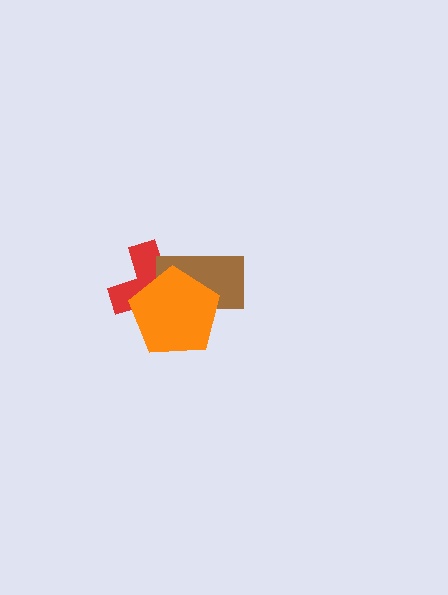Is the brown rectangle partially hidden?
Yes, it is partially covered by another shape.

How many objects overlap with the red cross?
2 objects overlap with the red cross.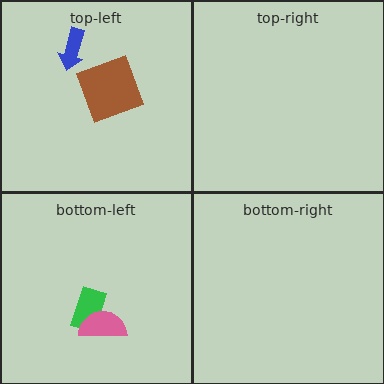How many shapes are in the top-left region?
2.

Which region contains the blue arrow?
The top-left region.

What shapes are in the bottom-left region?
The green rectangle, the pink semicircle.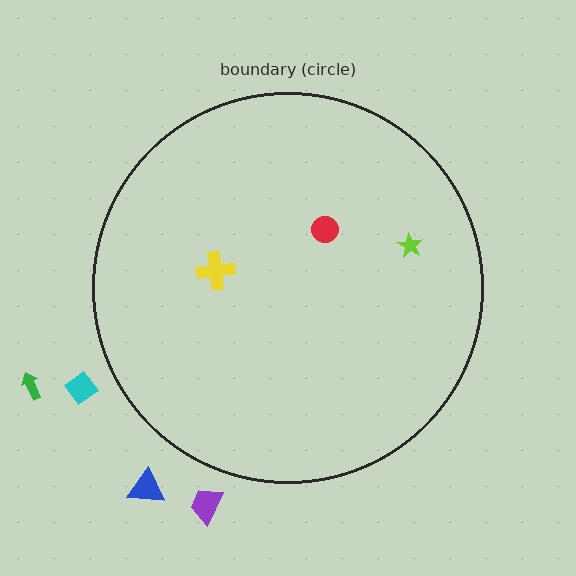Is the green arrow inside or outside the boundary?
Outside.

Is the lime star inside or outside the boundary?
Inside.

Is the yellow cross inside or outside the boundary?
Inside.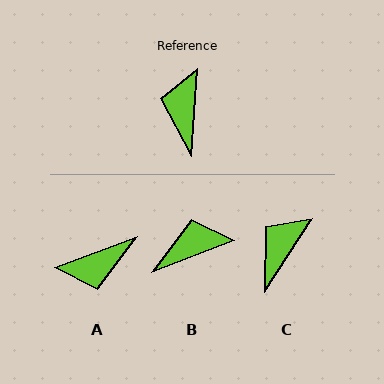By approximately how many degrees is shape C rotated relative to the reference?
Approximately 29 degrees clockwise.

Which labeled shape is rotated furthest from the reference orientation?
A, about 115 degrees away.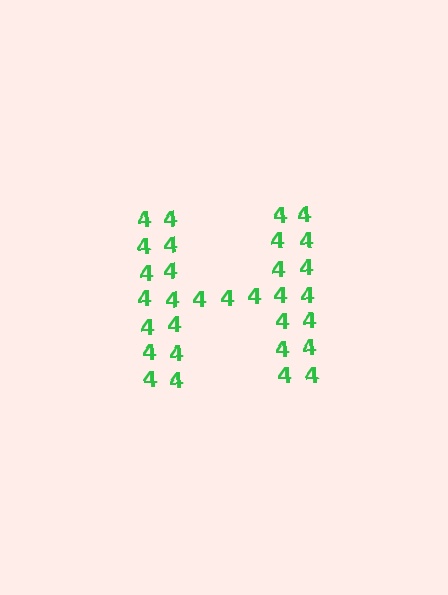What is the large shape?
The large shape is the letter H.